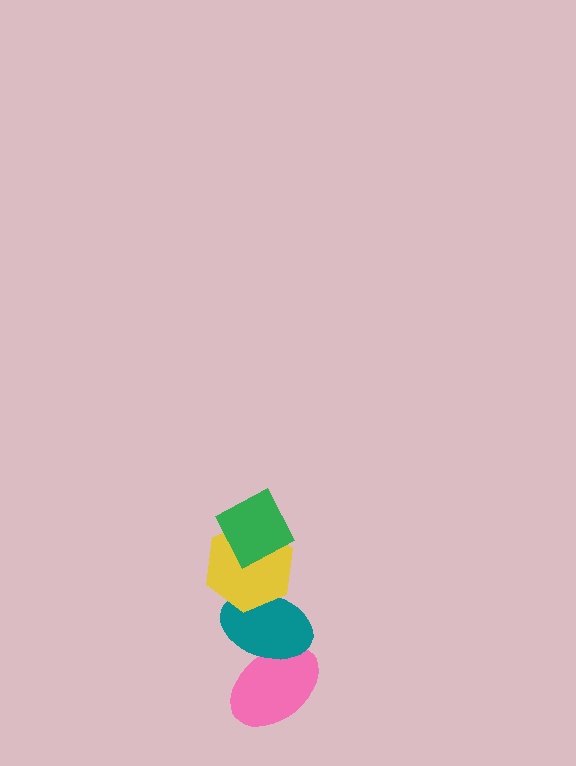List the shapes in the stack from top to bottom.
From top to bottom: the green diamond, the yellow hexagon, the teal ellipse, the pink ellipse.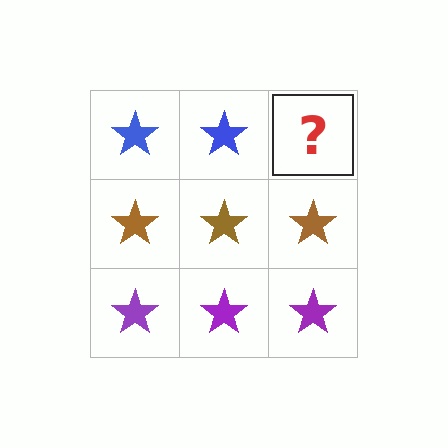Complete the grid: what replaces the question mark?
The question mark should be replaced with a blue star.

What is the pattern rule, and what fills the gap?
The rule is that each row has a consistent color. The gap should be filled with a blue star.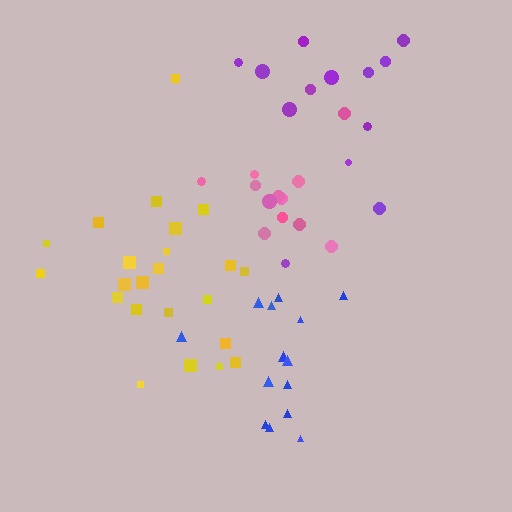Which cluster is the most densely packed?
Pink.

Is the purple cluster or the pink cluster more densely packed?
Pink.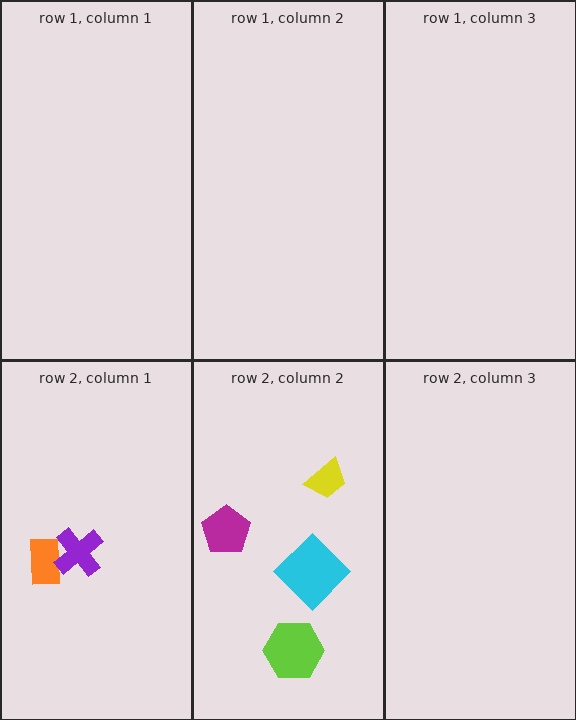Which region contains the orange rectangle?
The row 2, column 1 region.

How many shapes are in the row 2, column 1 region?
2.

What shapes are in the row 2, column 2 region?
The lime hexagon, the magenta pentagon, the yellow trapezoid, the cyan diamond.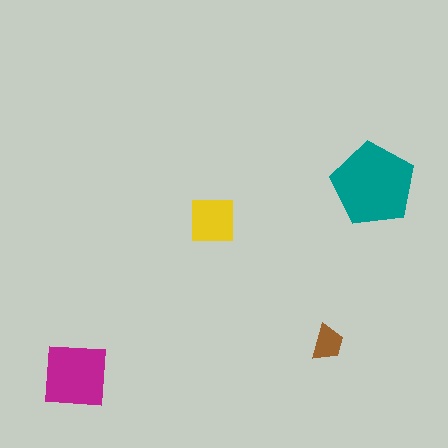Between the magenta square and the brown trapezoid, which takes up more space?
The magenta square.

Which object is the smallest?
The brown trapezoid.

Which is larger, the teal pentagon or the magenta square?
The teal pentagon.